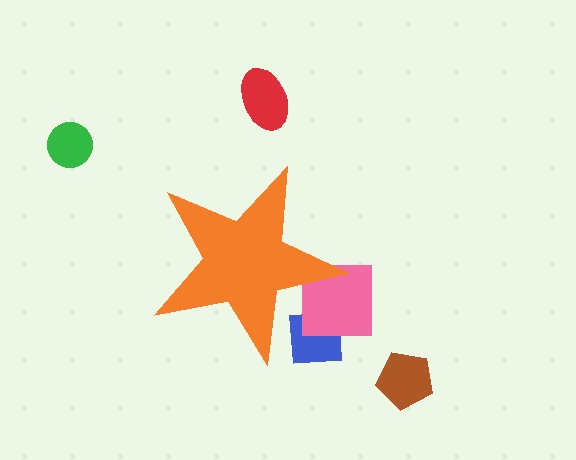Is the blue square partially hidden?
Yes, the blue square is partially hidden behind the orange star.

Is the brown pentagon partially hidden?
No, the brown pentagon is fully visible.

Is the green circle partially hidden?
No, the green circle is fully visible.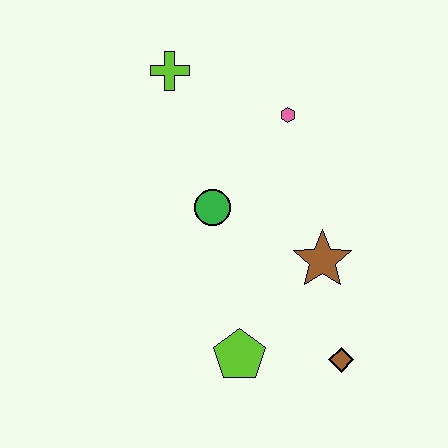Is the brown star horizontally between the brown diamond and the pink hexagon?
Yes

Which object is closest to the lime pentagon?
The brown diamond is closest to the lime pentagon.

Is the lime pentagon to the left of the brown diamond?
Yes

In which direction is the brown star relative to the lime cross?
The brown star is below the lime cross.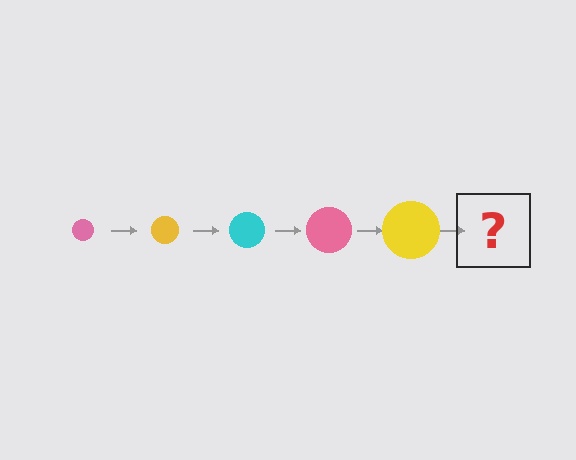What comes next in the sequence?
The next element should be a cyan circle, larger than the previous one.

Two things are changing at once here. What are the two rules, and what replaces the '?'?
The two rules are that the circle grows larger each step and the color cycles through pink, yellow, and cyan. The '?' should be a cyan circle, larger than the previous one.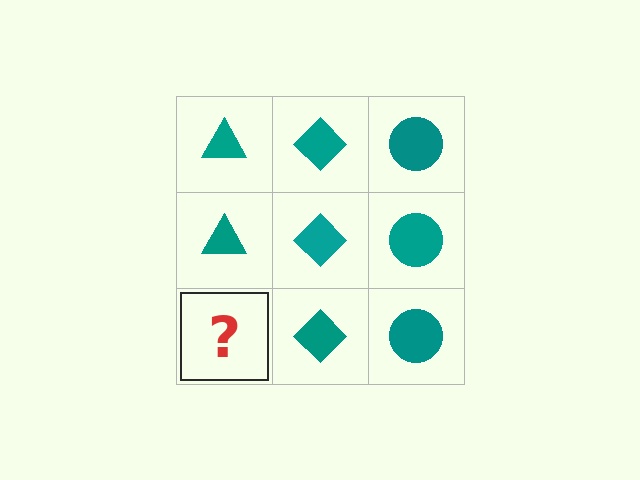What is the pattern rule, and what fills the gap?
The rule is that each column has a consistent shape. The gap should be filled with a teal triangle.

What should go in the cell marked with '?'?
The missing cell should contain a teal triangle.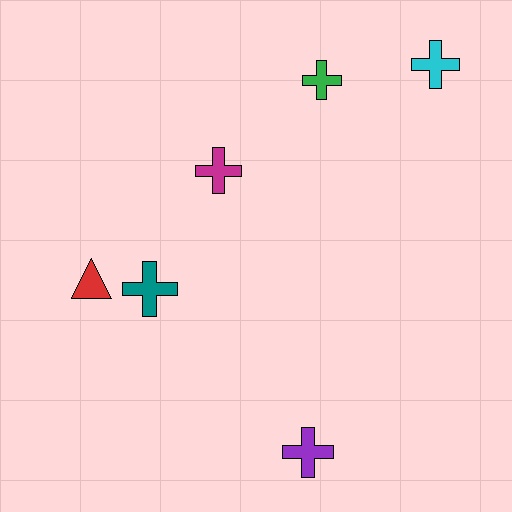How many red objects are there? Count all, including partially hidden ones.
There is 1 red object.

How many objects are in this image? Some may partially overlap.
There are 6 objects.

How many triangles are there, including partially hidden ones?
There is 1 triangle.